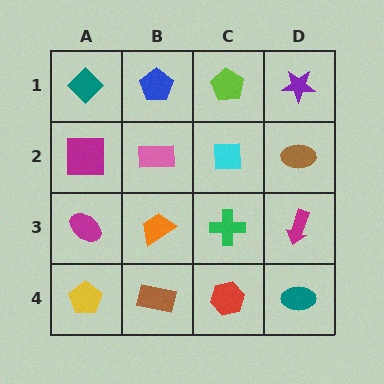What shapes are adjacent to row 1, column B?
A pink rectangle (row 2, column B), a teal diamond (row 1, column A), a lime pentagon (row 1, column C).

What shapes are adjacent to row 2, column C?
A lime pentagon (row 1, column C), a green cross (row 3, column C), a pink rectangle (row 2, column B), a brown ellipse (row 2, column D).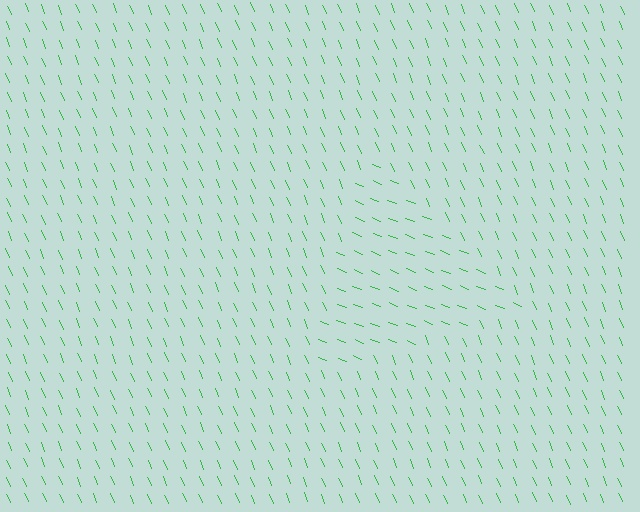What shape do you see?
I see a triangle.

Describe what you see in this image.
The image is filled with small green line segments. A triangle region in the image has lines oriented differently from the surrounding lines, creating a visible texture boundary.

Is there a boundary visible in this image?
Yes, there is a texture boundary formed by a change in line orientation.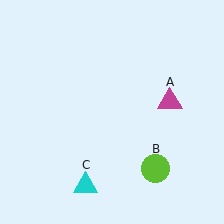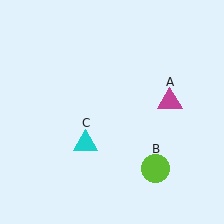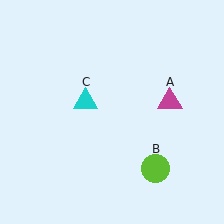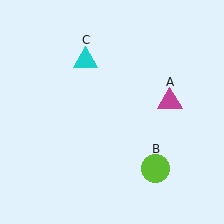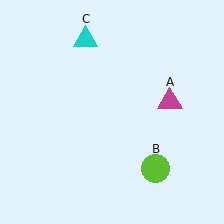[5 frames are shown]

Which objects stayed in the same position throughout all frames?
Magenta triangle (object A) and lime circle (object B) remained stationary.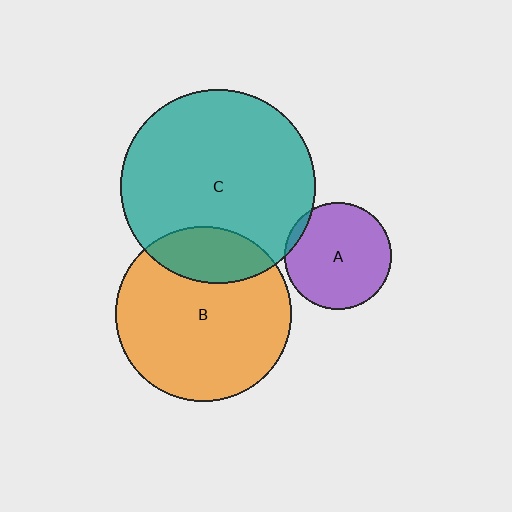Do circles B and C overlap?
Yes.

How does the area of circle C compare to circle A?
Approximately 3.3 times.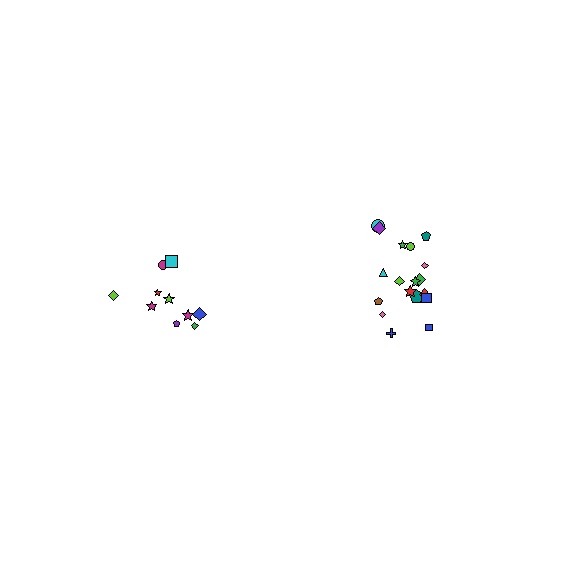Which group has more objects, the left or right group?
The right group.